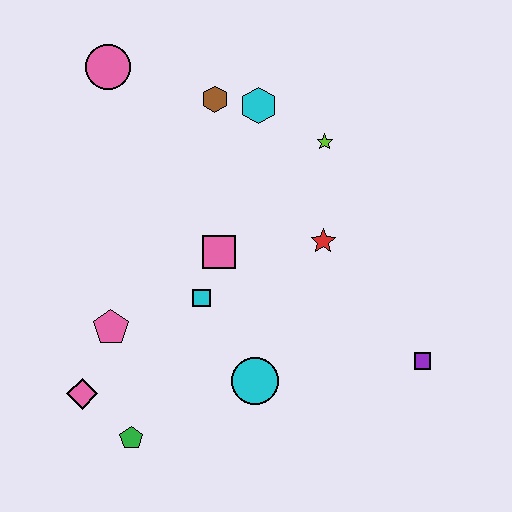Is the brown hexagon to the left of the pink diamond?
No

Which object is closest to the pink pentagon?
The pink diamond is closest to the pink pentagon.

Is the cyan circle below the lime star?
Yes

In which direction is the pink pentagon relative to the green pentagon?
The pink pentagon is above the green pentagon.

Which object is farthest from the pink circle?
The purple square is farthest from the pink circle.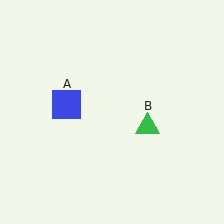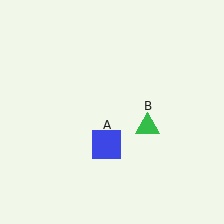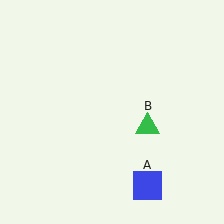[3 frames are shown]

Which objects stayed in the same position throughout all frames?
Green triangle (object B) remained stationary.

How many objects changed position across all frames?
1 object changed position: blue square (object A).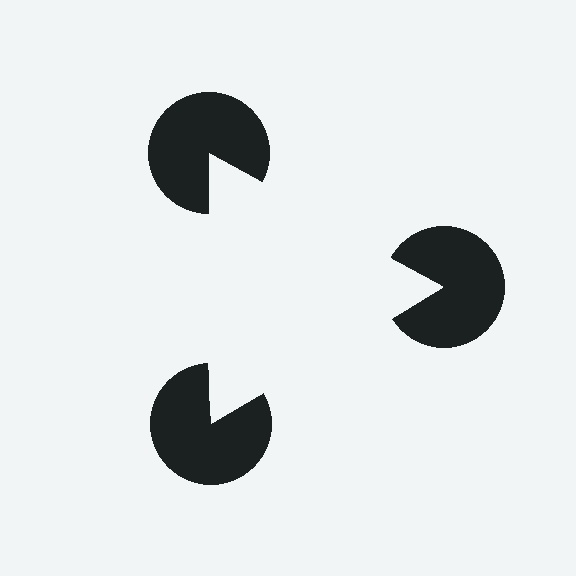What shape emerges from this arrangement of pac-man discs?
An illusory triangle — its edges are inferred from the aligned wedge cuts in the pac-man discs, not physically drawn.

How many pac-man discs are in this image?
There are 3 — one at each vertex of the illusory triangle.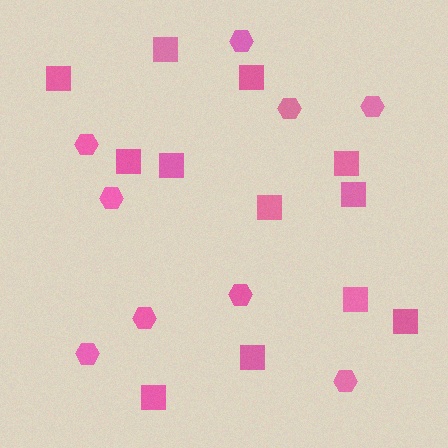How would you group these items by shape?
There are 2 groups: one group of squares (12) and one group of hexagons (9).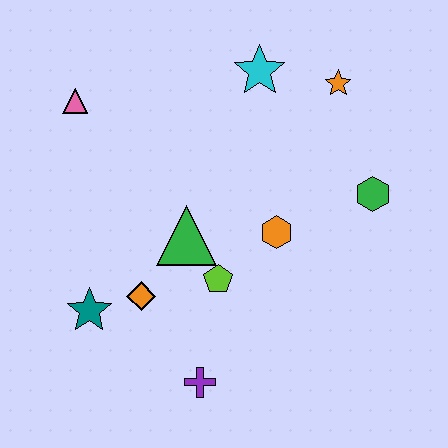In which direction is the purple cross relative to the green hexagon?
The purple cross is below the green hexagon.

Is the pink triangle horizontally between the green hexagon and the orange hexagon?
No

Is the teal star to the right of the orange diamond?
No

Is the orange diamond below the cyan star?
Yes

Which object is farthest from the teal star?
The orange star is farthest from the teal star.